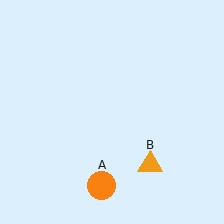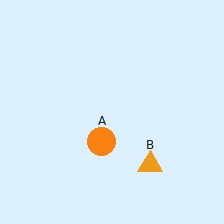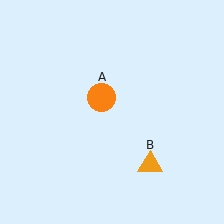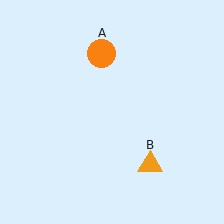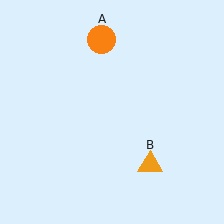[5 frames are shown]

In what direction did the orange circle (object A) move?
The orange circle (object A) moved up.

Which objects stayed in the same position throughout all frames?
Orange triangle (object B) remained stationary.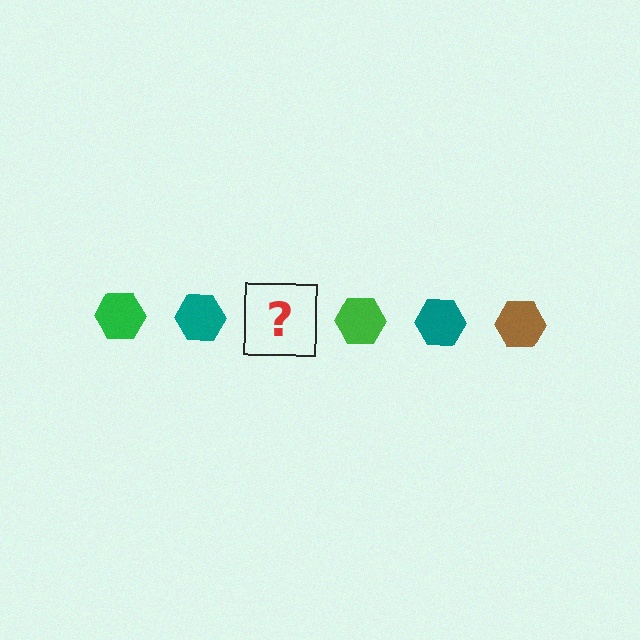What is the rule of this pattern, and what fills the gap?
The rule is that the pattern cycles through green, teal, brown hexagons. The gap should be filled with a brown hexagon.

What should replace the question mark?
The question mark should be replaced with a brown hexagon.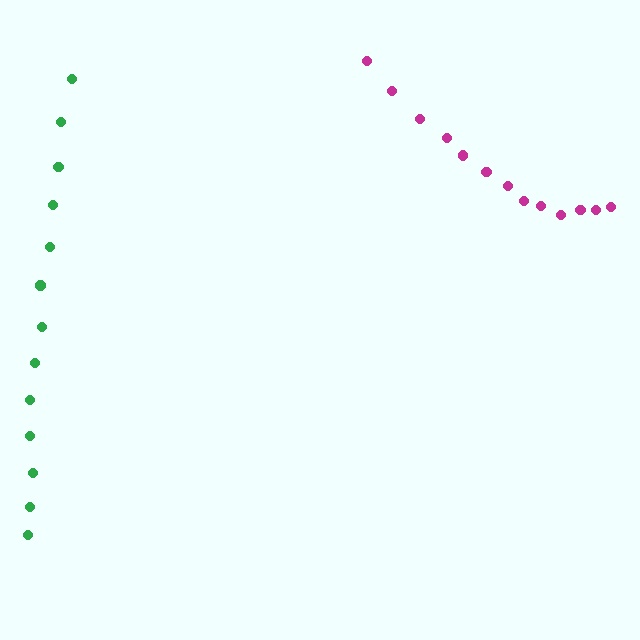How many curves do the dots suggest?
There are 2 distinct paths.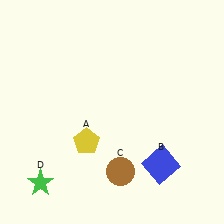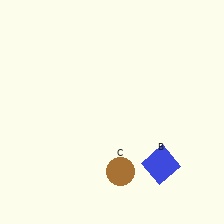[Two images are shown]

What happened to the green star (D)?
The green star (D) was removed in Image 2. It was in the bottom-left area of Image 1.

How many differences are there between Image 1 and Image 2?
There are 2 differences between the two images.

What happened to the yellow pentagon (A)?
The yellow pentagon (A) was removed in Image 2. It was in the bottom-left area of Image 1.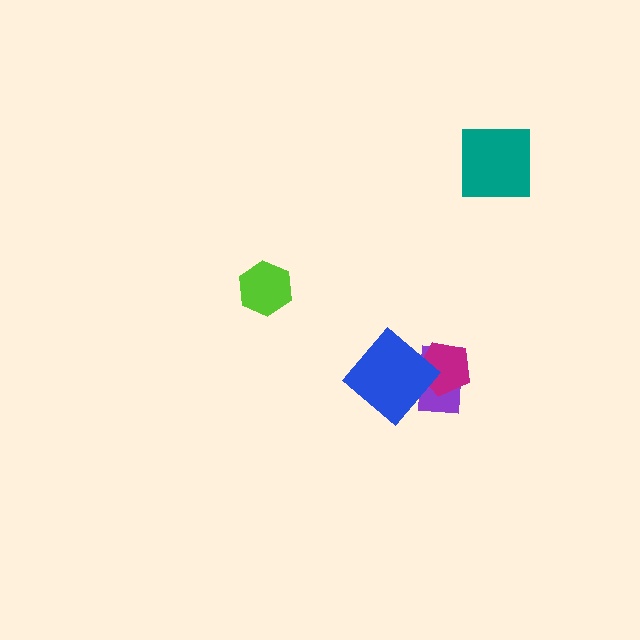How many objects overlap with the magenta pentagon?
2 objects overlap with the magenta pentagon.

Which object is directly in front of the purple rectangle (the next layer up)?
The magenta pentagon is directly in front of the purple rectangle.